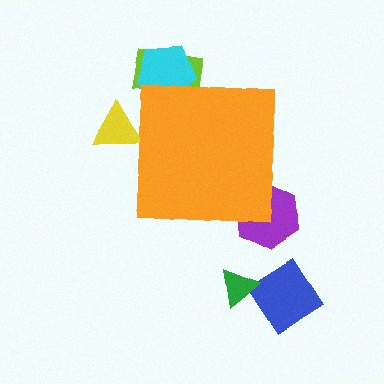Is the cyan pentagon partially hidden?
Yes, the cyan pentagon is partially hidden behind the orange square.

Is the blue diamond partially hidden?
No, the blue diamond is fully visible.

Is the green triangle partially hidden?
No, the green triangle is fully visible.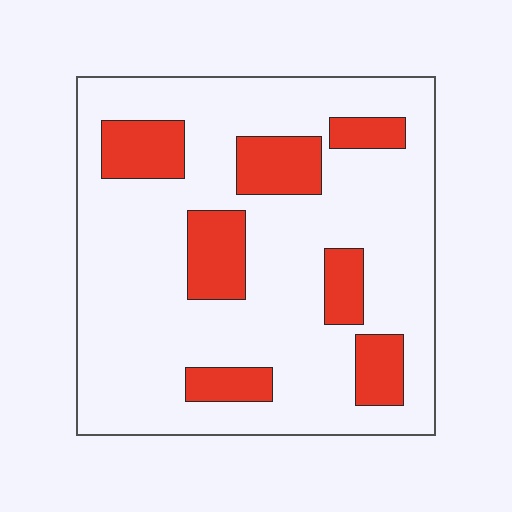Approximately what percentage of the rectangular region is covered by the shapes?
Approximately 20%.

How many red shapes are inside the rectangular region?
7.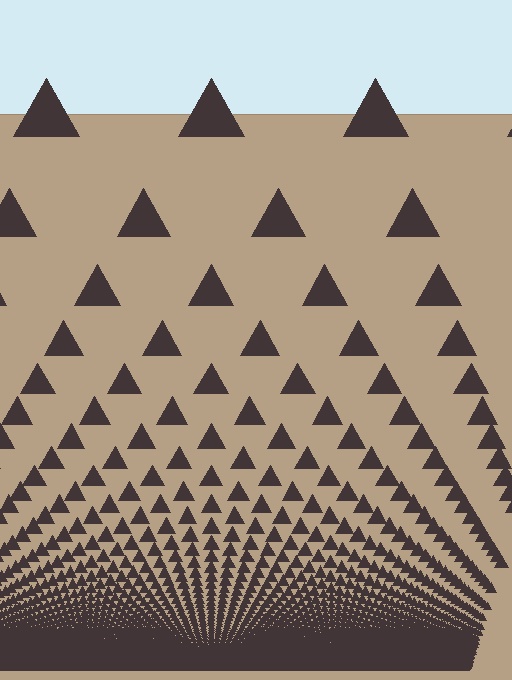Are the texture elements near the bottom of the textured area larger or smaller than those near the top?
Smaller. The gradient is inverted — elements near the bottom are smaller and denser.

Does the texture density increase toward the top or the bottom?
Density increases toward the bottom.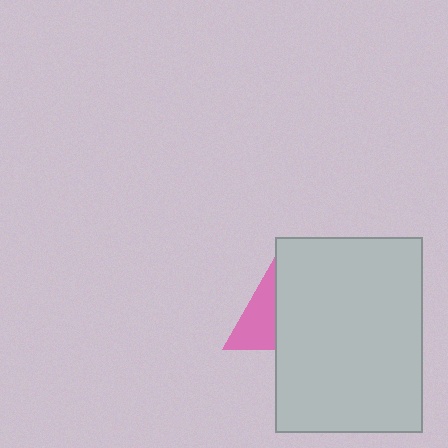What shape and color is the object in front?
The object in front is a light gray rectangle.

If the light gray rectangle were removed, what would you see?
You would see the complete pink triangle.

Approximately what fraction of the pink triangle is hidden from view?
Roughly 57% of the pink triangle is hidden behind the light gray rectangle.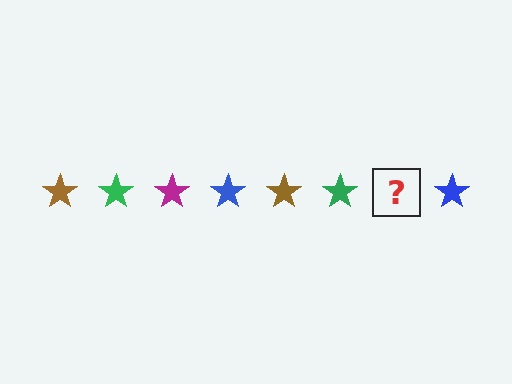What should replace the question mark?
The question mark should be replaced with a magenta star.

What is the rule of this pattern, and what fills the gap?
The rule is that the pattern cycles through brown, green, magenta, blue stars. The gap should be filled with a magenta star.